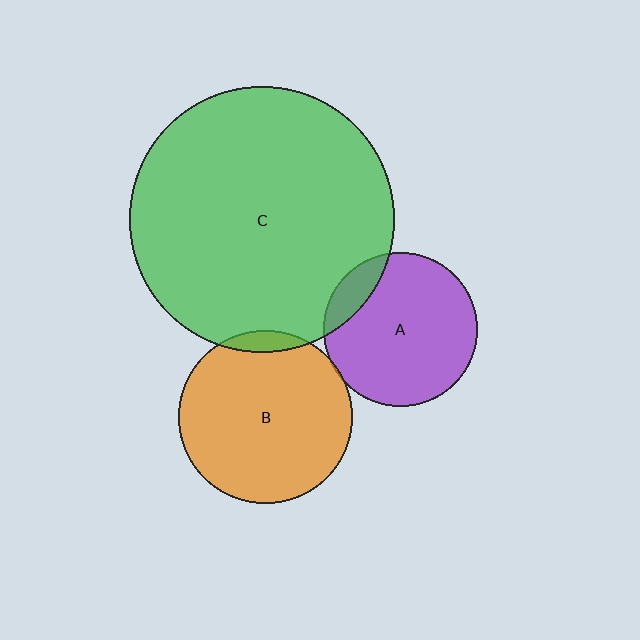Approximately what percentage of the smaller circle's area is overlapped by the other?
Approximately 15%.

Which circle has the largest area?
Circle C (green).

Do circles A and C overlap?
Yes.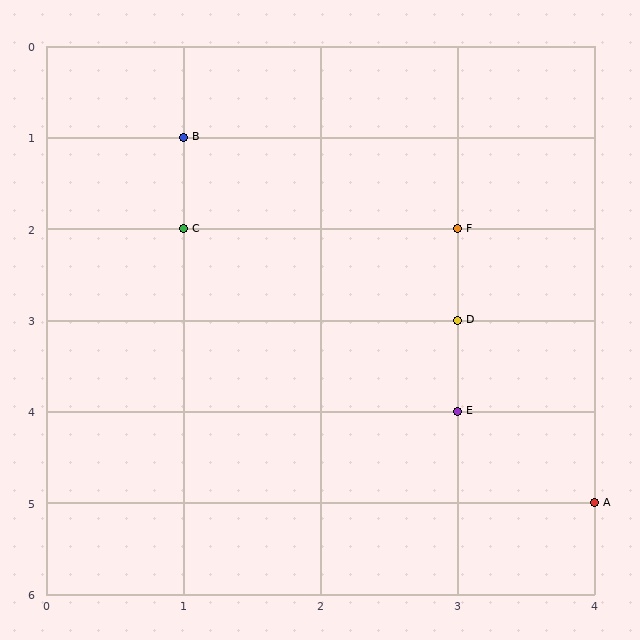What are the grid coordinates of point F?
Point F is at grid coordinates (3, 2).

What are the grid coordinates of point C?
Point C is at grid coordinates (1, 2).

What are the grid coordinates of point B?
Point B is at grid coordinates (1, 1).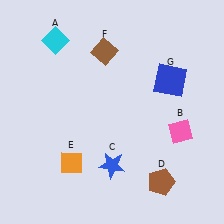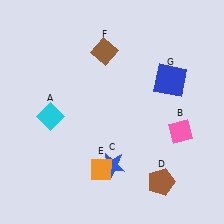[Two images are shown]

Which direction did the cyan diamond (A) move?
The cyan diamond (A) moved down.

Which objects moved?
The objects that moved are: the cyan diamond (A), the orange diamond (E).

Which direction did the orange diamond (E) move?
The orange diamond (E) moved right.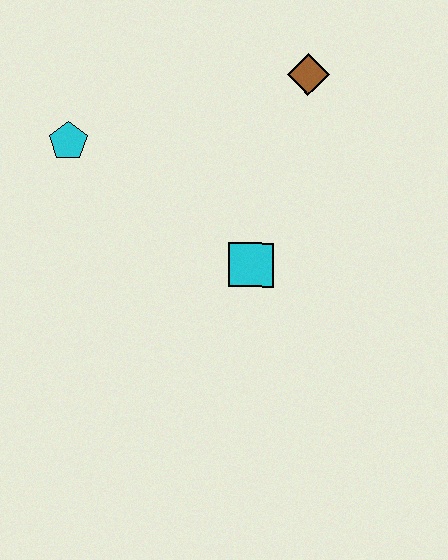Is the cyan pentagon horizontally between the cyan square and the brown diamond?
No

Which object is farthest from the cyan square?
The cyan pentagon is farthest from the cyan square.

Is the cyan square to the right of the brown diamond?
No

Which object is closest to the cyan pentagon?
The cyan square is closest to the cyan pentagon.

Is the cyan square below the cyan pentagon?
Yes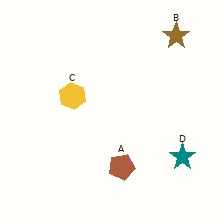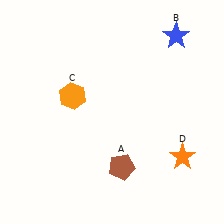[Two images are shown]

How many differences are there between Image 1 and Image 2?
There are 3 differences between the two images.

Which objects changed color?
B changed from brown to blue. C changed from yellow to orange. D changed from teal to orange.